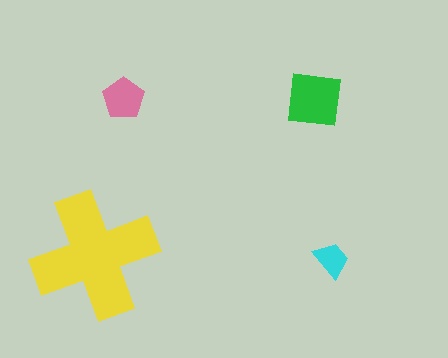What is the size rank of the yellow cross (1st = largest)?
1st.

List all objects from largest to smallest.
The yellow cross, the green square, the pink pentagon, the cyan trapezoid.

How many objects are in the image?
There are 4 objects in the image.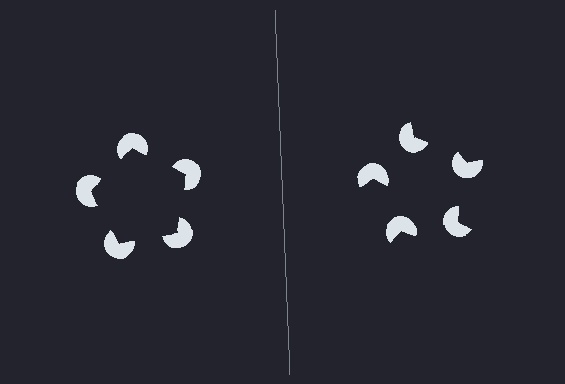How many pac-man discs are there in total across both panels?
10 — 5 on each side.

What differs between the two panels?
The pac-man discs are positioned identically on both sides; only the wedge orientations differ. On the left they align to a pentagon; on the right they are misaligned.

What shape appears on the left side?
An illusory pentagon.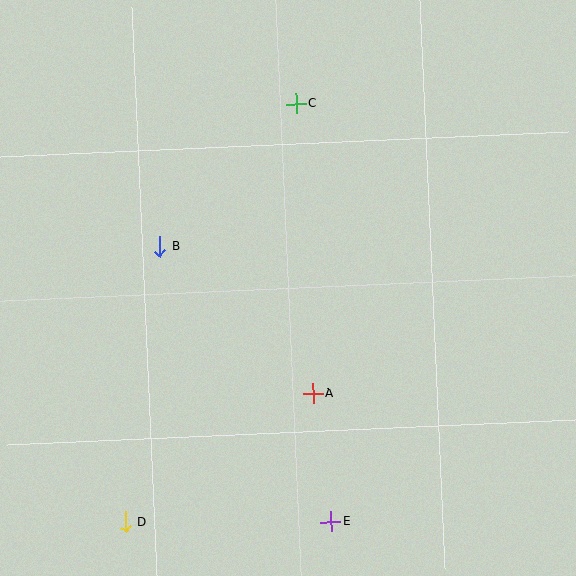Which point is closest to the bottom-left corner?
Point D is closest to the bottom-left corner.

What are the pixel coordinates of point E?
Point E is at (331, 521).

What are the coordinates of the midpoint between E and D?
The midpoint between E and D is at (228, 522).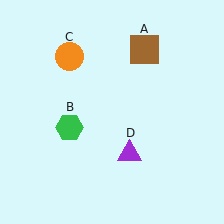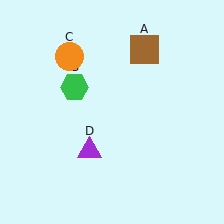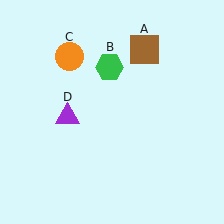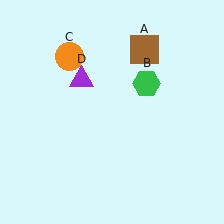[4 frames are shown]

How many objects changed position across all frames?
2 objects changed position: green hexagon (object B), purple triangle (object D).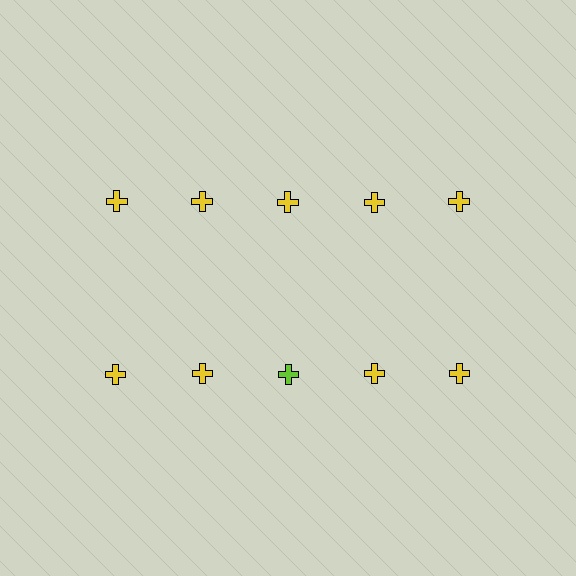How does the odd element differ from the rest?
It has a different color: lime instead of yellow.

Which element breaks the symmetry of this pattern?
The lime cross in the second row, center column breaks the symmetry. All other shapes are yellow crosses.